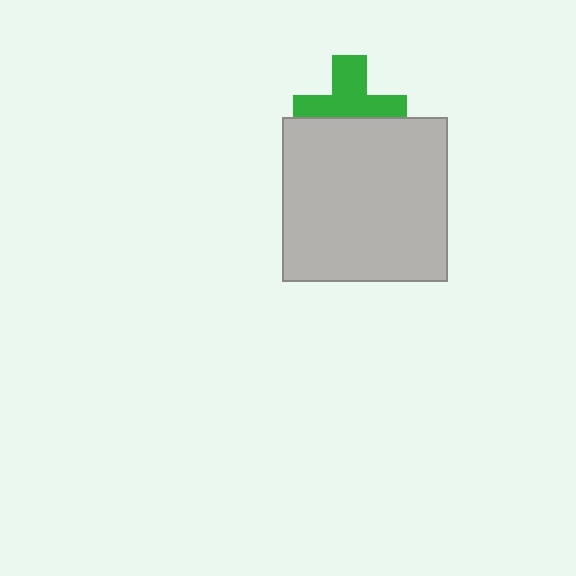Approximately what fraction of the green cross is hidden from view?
Roughly 42% of the green cross is hidden behind the light gray square.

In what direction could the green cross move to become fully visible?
The green cross could move up. That would shift it out from behind the light gray square entirely.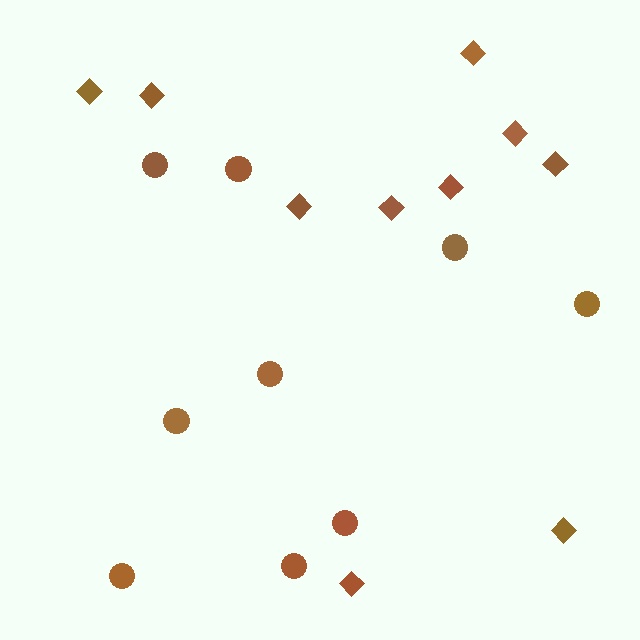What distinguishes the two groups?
There are 2 groups: one group of circles (9) and one group of diamonds (10).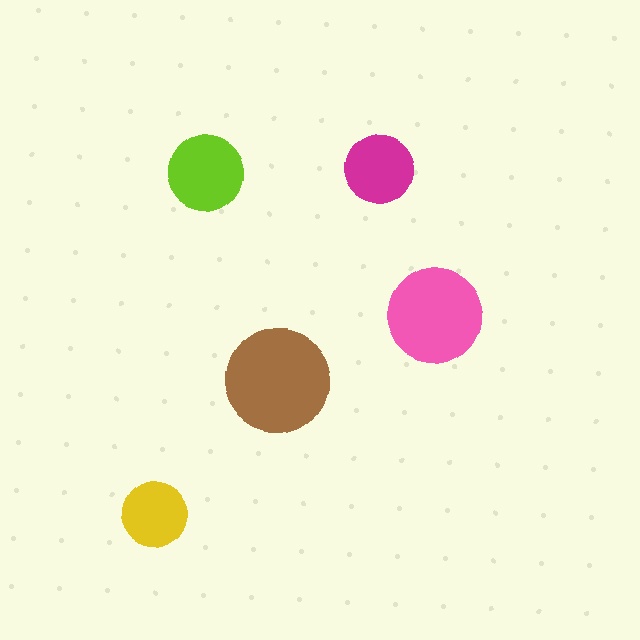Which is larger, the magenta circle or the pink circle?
The pink one.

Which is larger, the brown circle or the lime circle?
The brown one.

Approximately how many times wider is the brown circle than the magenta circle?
About 1.5 times wider.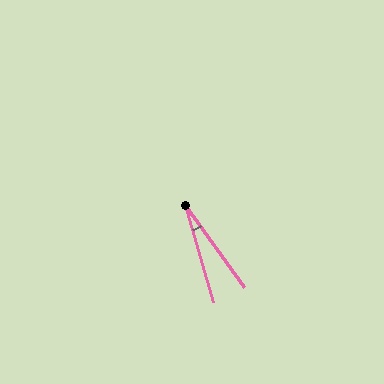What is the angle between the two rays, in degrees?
Approximately 20 degrees.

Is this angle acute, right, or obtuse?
It is acute.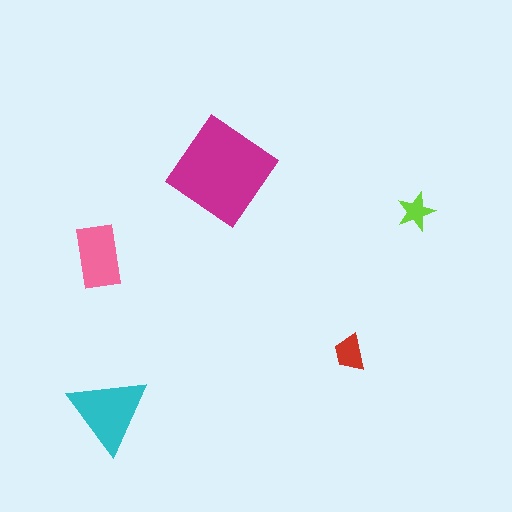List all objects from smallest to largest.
The lime star, the red trapezoid, the pink rectangle, the cyan triangle, the magenta diamond.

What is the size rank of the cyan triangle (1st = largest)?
2nd.